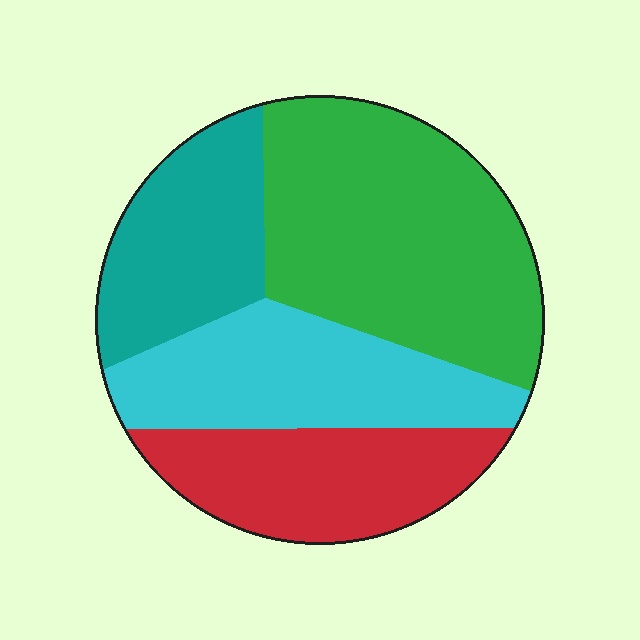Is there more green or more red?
Green.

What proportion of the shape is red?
Red takes up between a sixth and a third of the shape.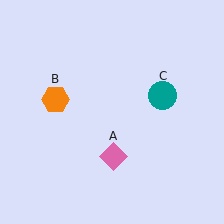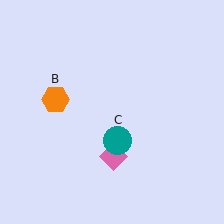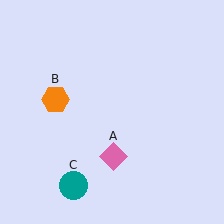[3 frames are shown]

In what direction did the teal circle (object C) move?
The teal circle (object C) moved down and to the left.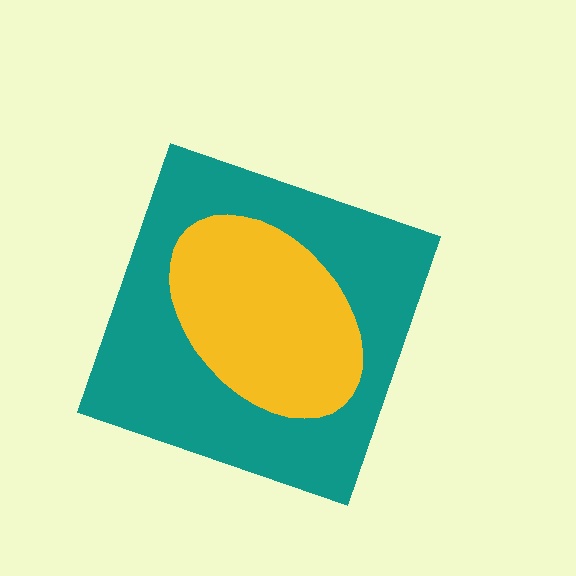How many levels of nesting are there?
2.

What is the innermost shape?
The yellow ellipse.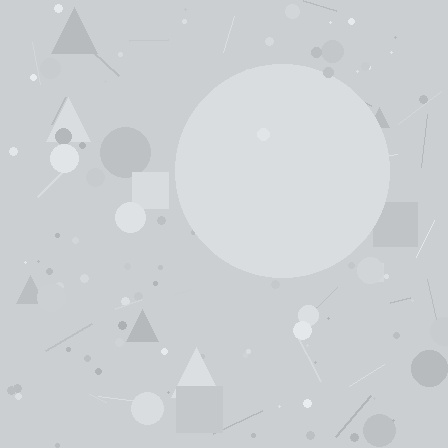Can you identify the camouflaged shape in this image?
The camouflaged shape is a circle.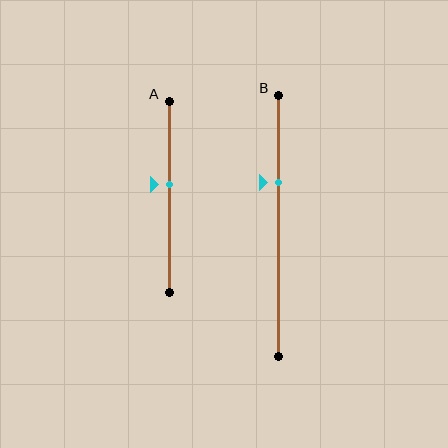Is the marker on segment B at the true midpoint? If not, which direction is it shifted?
No, the marker on segment B is shifted upward by about 17% of the segment length.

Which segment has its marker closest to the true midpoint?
Segment A has its marker closest to the true midpoint.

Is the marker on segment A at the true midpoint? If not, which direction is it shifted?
No, the marker on segment A is shifted upward by about 6% of the segment length.